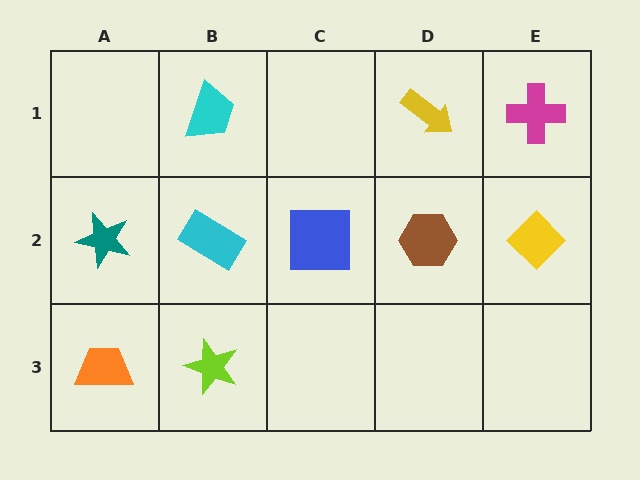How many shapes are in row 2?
5 shapes.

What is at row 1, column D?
A yellow arrow.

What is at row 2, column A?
A teal star.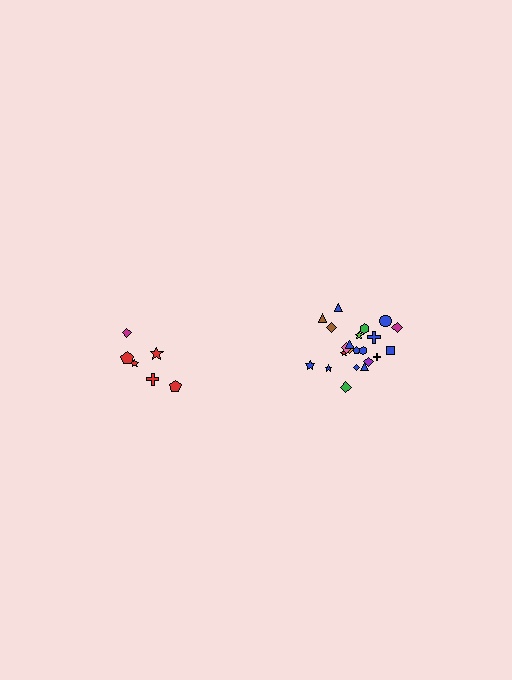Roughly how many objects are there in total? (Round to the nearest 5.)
Roughly 30 objects in total.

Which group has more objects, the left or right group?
The right group.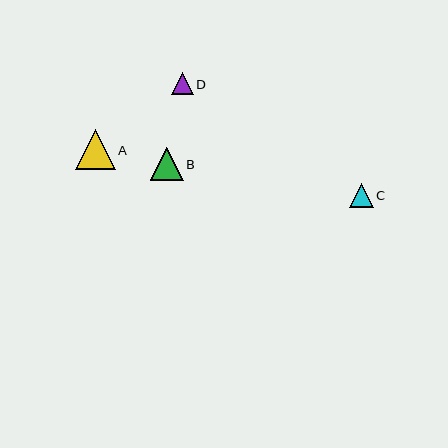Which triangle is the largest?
Triangle A is the largest with a size of approximately 40 pixels.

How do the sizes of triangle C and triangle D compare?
Triangle C and triangle D are approximately the same size.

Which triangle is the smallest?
Triangle D is the smallest with a size of approximately 22 pixels.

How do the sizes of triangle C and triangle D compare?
Triangle C and triangle D are approximately the same size.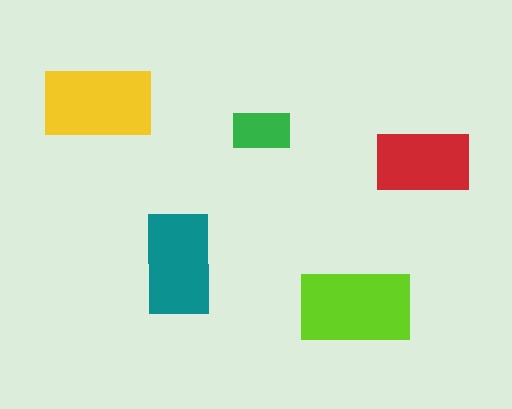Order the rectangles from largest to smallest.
the lime one, the yellow one, the teal one, the red one, the green one.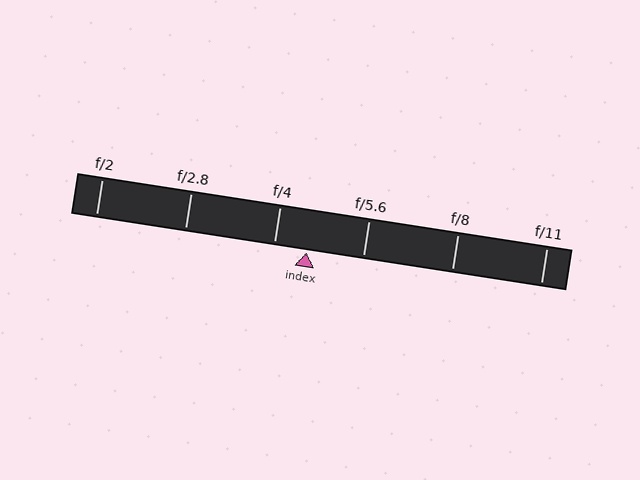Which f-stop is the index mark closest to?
The index mark is closest to f/4.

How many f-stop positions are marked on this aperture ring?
There are 6 f-stop positions marked.